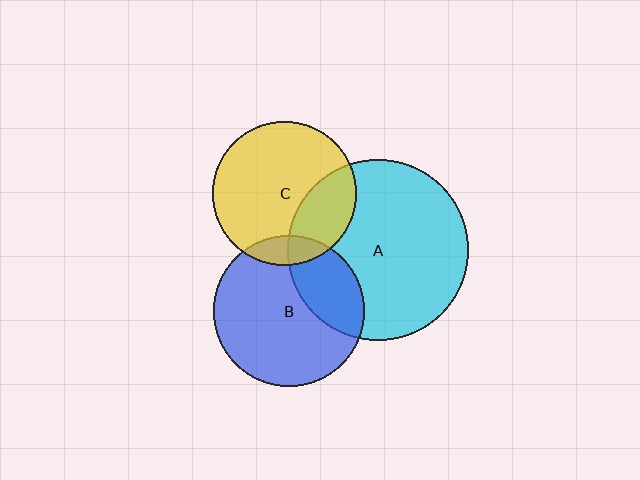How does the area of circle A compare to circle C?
Approximately 1.6 times.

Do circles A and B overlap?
Yes.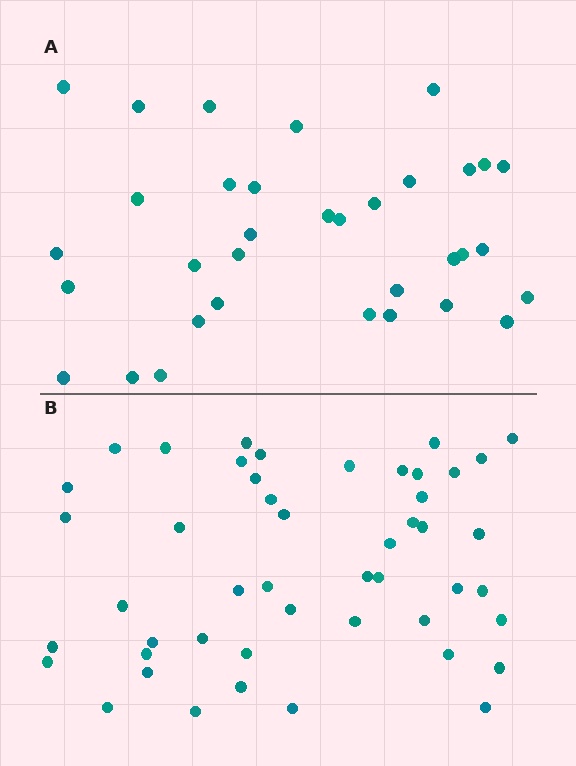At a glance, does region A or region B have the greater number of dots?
Region B (the bottom region) has more dots.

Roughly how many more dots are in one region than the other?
Region B has approximately 15 more dots than region A.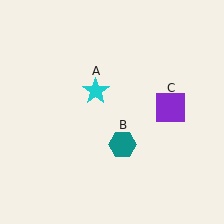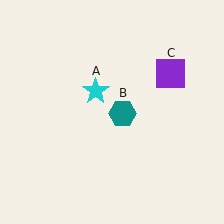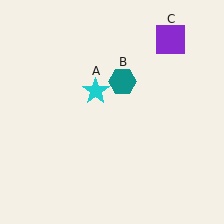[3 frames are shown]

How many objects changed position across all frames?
2 objects changed position: teal hexagon (object B), purple square (object C).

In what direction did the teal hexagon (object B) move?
The teal hexagon (object B) moved up.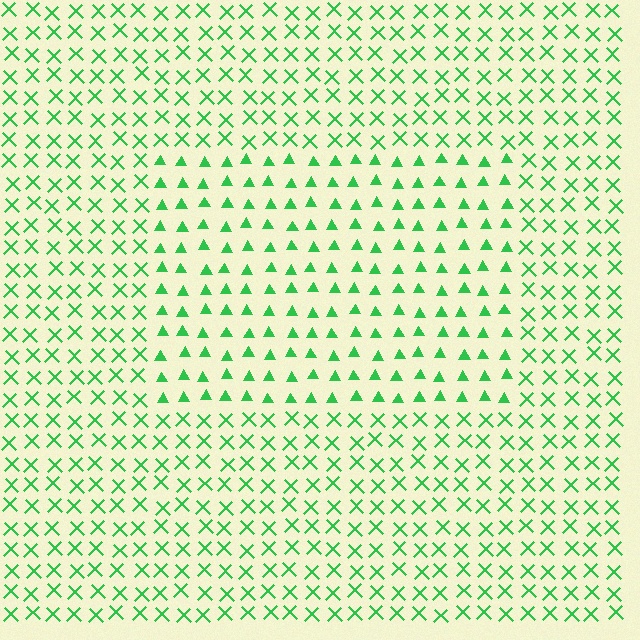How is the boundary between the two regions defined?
The boundary is defined by a change in element shape: triangles inside vs. X marks outside. All elements share the same color and spacing.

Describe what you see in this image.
The image is filled with small green elements arranged in a uniform grid. A rectangle-shaped region contains triangles, while the surrounding area contains X marks. The boundary is defined purely by the change in element shape.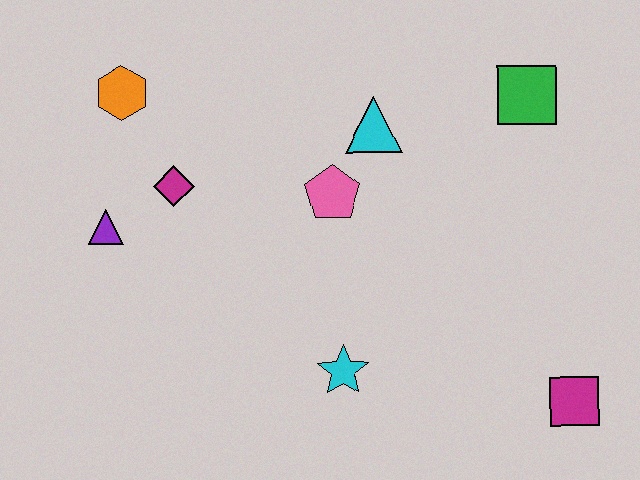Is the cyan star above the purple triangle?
No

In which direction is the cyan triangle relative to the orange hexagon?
The cyan triangle is to the right of the orange hexagon.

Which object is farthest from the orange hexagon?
The magenta square is farthest from the orange hexagon.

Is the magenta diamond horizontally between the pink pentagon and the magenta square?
No